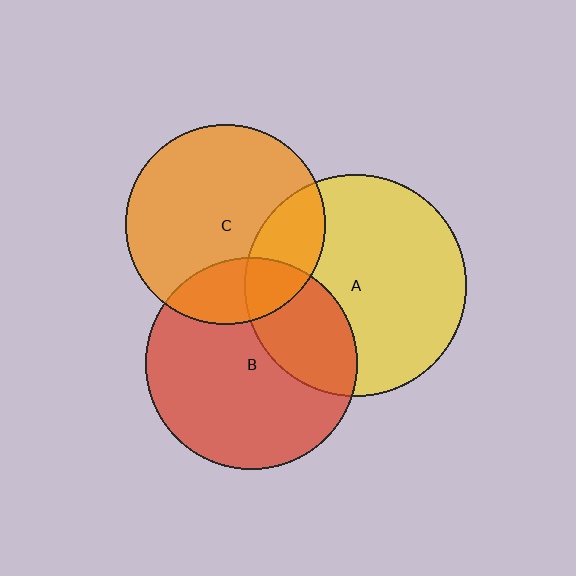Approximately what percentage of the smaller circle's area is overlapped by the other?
Approximately 30%.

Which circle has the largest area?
Circle A (yellow).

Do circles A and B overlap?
Yes.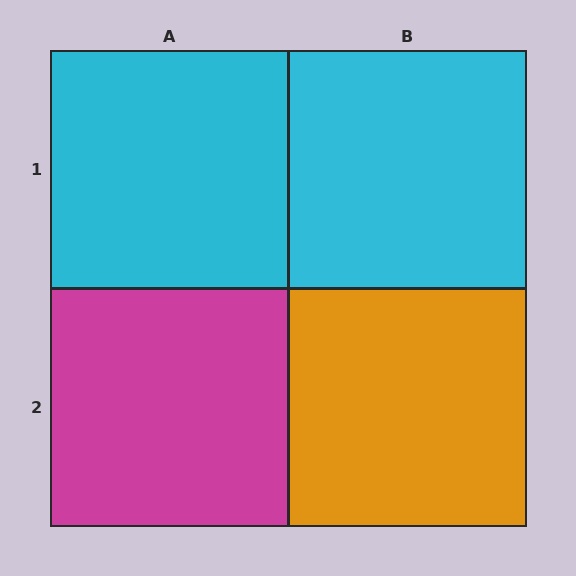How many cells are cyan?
2 cells are cyan.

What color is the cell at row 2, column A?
Magenta.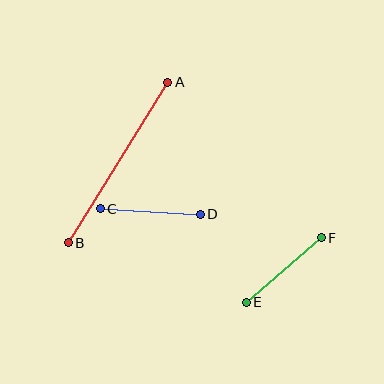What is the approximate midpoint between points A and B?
The midpoint is at approximately (118, 163) pixels.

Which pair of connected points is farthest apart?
Points A and B are farthest apart.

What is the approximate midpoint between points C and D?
The midpoint is at approximately (150, 212) pixels.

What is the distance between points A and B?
The distance is approximately 189 pixels.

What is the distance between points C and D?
The distance is approximately 100 pixels.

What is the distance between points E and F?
The distance is approximately 99 pixels.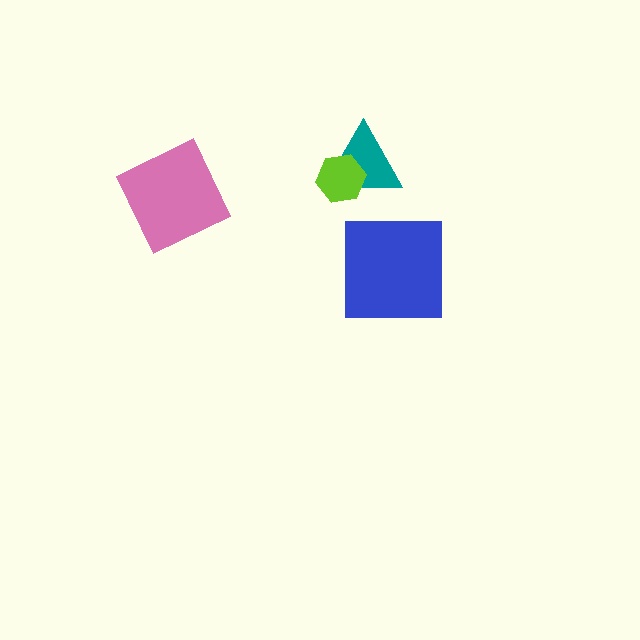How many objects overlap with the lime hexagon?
1 object overlaps with the lime hexagon.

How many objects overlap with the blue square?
0 objects overlap with the blue square.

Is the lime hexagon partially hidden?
No, no other shape covers it.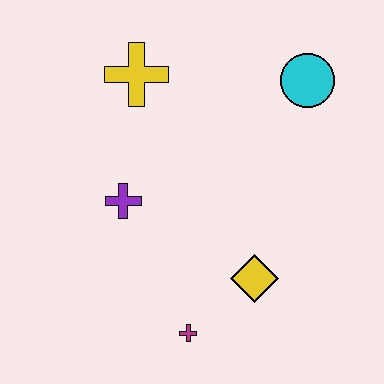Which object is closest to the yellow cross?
The purple cross is closest to the yellow cross.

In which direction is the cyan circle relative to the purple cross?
The cyan circle is to the right of the purple cross.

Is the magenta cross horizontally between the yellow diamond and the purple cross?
Yes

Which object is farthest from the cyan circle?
The magenta cross is farthest from the cyan circle.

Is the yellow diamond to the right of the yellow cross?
Yes